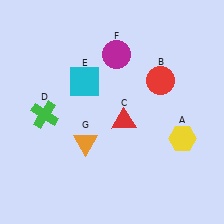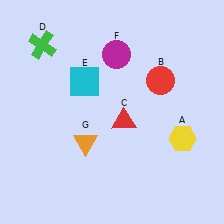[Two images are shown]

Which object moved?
The green cross (D) moved up.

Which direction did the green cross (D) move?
The green cross (D) moved up.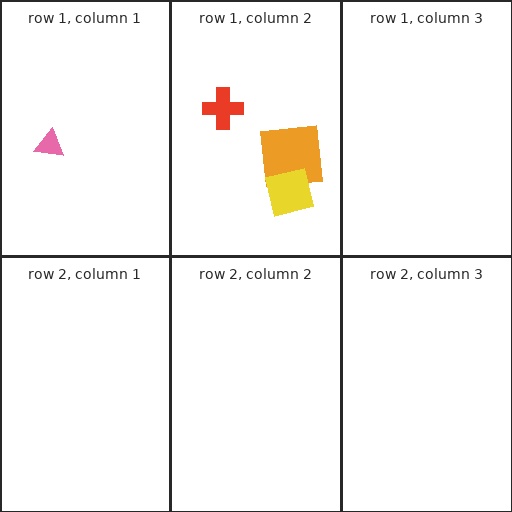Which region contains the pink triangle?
The row 1, column 1 region.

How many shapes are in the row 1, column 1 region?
1.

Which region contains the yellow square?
The row 1, column 2 region.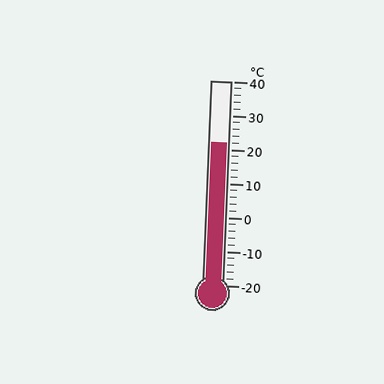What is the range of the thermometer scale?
The thermometer scale ranges from -20°C to 40°C.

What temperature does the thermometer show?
The thermometer shows approximately 22°C.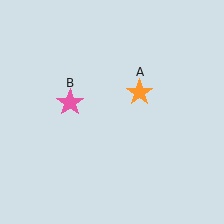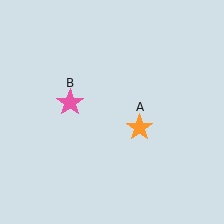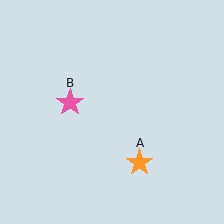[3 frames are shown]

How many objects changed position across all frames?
1 object changed position: orange star (object A).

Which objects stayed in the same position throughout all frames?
Pink star (object B) remained stationary.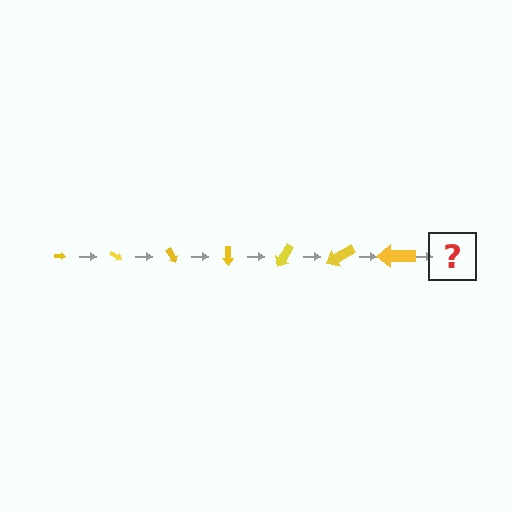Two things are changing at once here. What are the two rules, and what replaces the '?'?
The two rules are that the arrow grows larger each step and it rotates 30 degrees each step. The '?' should be an arrow, larger than the previous one and rotated 210 degrees from the start.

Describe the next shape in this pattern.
It should be an arrow, larger than the previous one and rotated 210 degrees from the start.